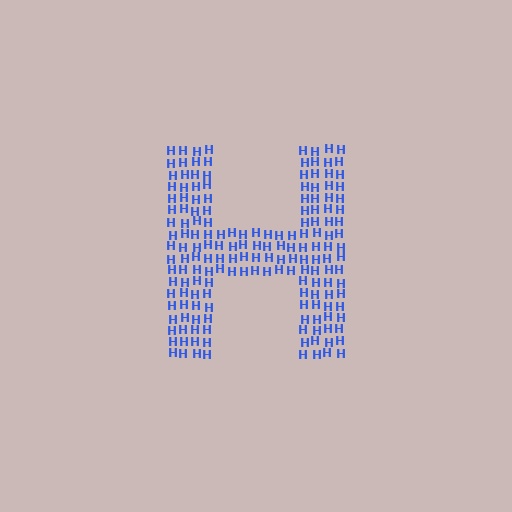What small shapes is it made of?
It is made of small letter H's.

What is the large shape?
The large shape is the letter H.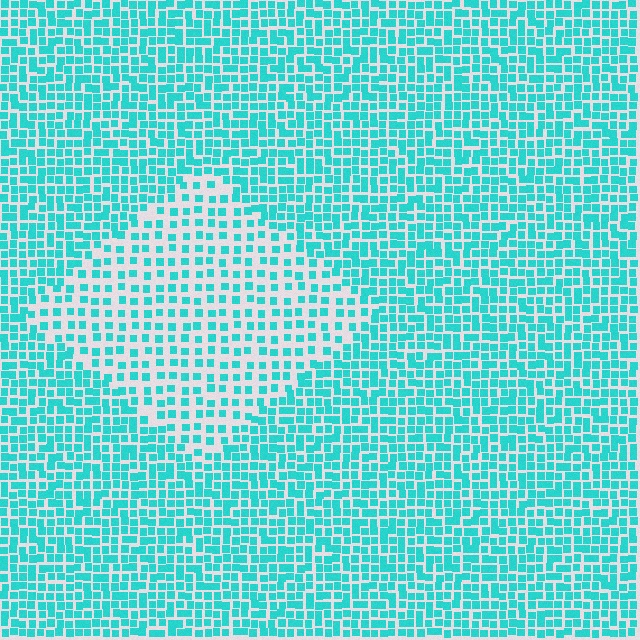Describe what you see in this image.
The image contains small cyan elements arranged at two different densities. A diamond-shaped region is visible where the elements are less densely packed than the surrounding area.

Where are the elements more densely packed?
The elements are more densely packed outside the diamond boundary.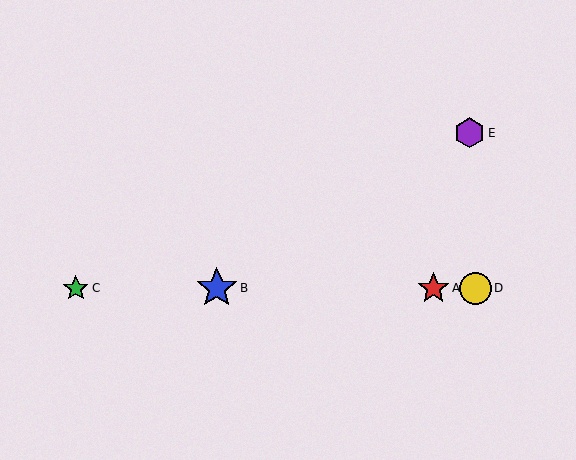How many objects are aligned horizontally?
4 objects (A, B, C, D) are aligned horizontally.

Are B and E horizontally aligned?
No, B is at y≈288 and E is at y≈133.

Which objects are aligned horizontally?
Objects A, B, C, D are aligned horizontally.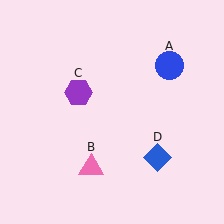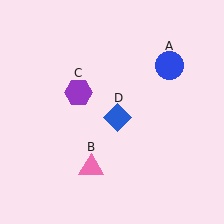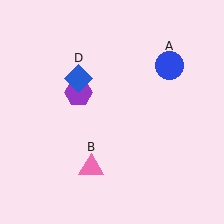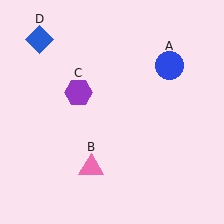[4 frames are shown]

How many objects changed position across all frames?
1 object changed position: blue diamond (object D).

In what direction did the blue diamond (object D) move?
The blue diamond (object D) moved up and to the left.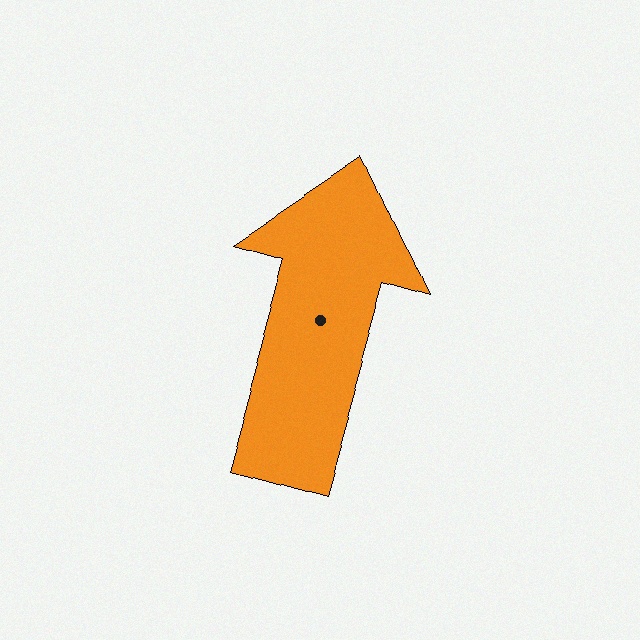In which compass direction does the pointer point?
North.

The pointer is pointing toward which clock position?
Roughly 1 o'clock.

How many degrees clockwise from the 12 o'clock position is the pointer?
Approximately 16 degrees.